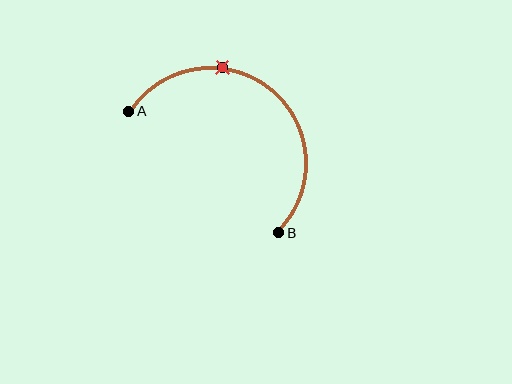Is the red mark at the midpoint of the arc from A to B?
No. The red mark lies on the arc but is closer to endpoint A. The arc midpoint would be at the point on the curve equidistant along the arc from both A and B.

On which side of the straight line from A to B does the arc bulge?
The arc bulges above and to the right of the straight line connecting A and B.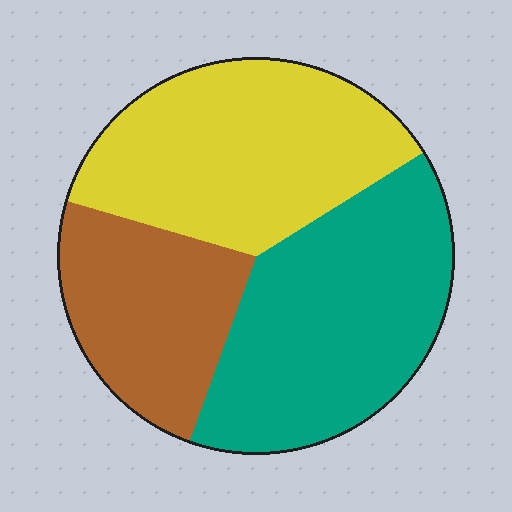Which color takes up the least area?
Brown, at roughly 25%.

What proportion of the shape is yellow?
Yellow covers about 35% of the shape.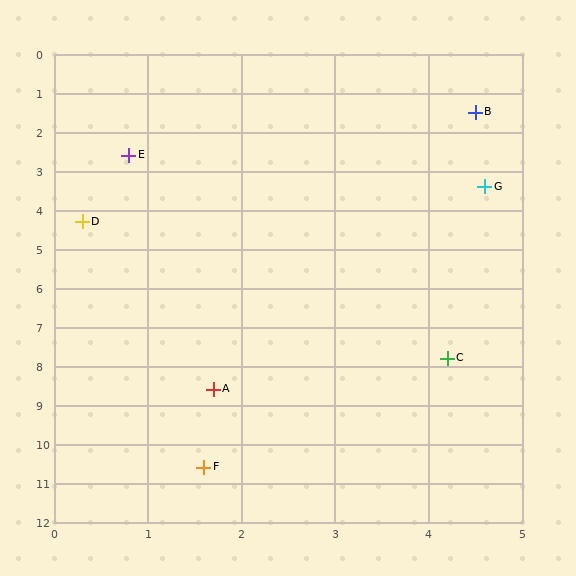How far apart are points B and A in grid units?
Points B and A are about 7.6 grid units apart.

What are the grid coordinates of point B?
Point B is at approximately (4.5, 1.5).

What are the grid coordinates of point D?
Point D is at approximately (0.3, 4.3).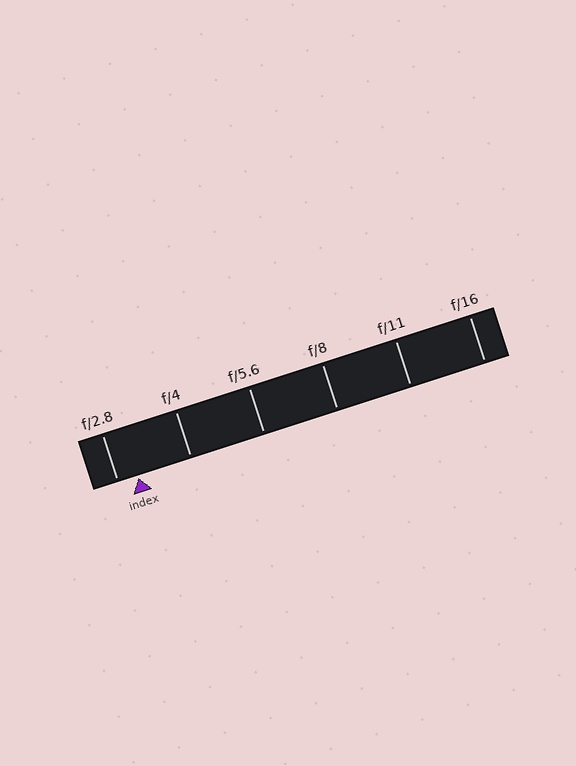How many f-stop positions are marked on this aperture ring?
There are 6 f-stop positions marked.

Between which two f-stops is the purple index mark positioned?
The index mark is between f/2.8 and f/4.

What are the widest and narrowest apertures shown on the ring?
The widest aperture shown is f/2.8 and the narrowest is f/16.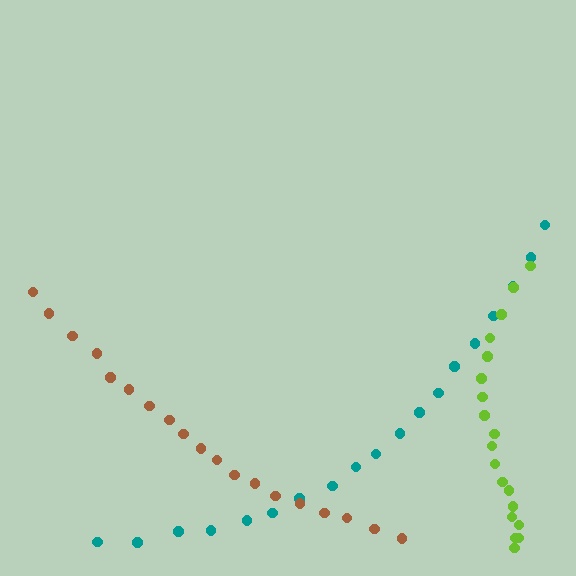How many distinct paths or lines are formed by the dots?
There are 3 distinct paths.